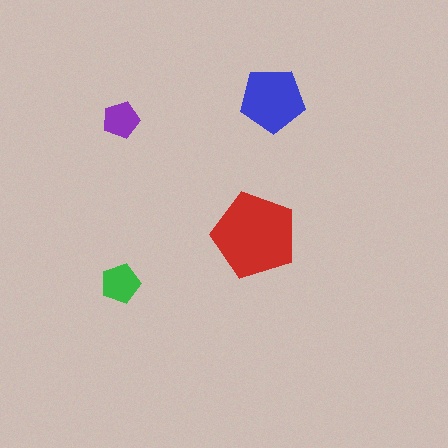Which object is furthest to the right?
The blue pentagon is rightmost.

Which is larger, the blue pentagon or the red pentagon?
The red one.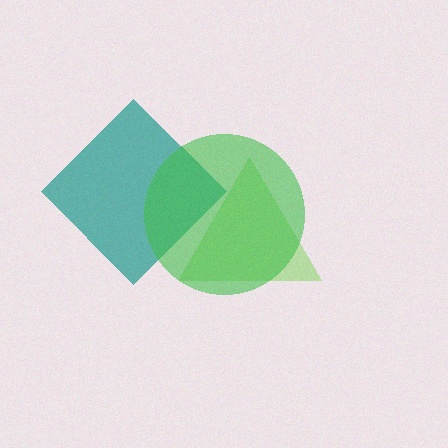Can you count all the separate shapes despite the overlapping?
Yes, there are 3 separate shapes.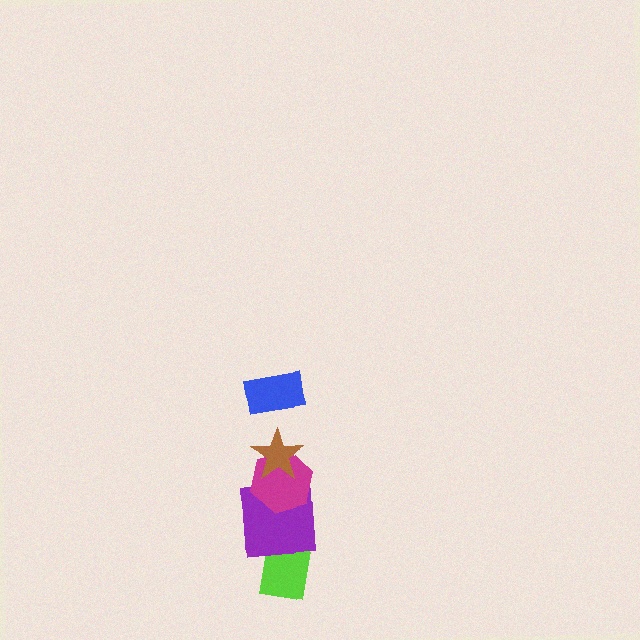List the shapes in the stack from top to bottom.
From top to bottom: the blue rectangle, the brown star, the magenta hexagon, the purple square, the lime rectangle.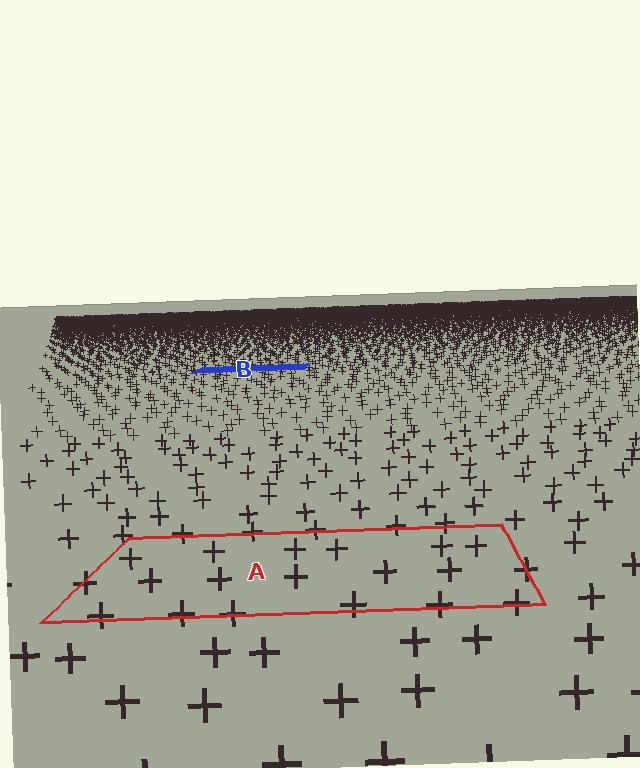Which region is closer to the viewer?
Region A is closer. The texture elements there are larger and more spread out.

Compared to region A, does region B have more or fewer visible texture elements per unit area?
Region B has more texture elements per unit area — they are packed more densely because it is farther away.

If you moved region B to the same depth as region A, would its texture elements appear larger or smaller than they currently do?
They would appear larger. At a closer depth, the same texture elements are projected at a bigger on-screen size.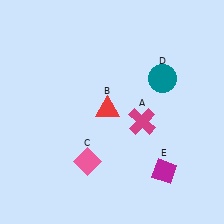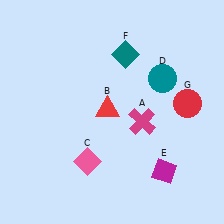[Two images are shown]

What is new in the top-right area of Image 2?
A teal diamond (F) was added in the top-right area of Image 2.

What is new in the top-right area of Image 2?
A red circle (G) was added in the top-right area of Image 2.